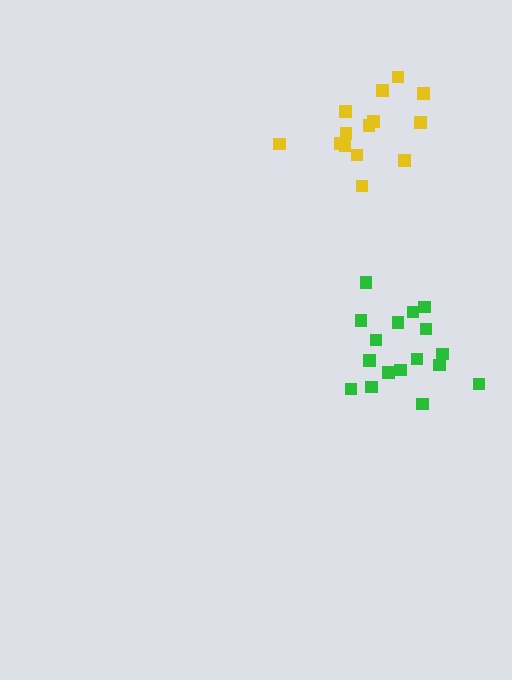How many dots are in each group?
Group 1: 17 dots, Group 2: 14 dots (31 total).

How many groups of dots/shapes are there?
There are 2 groups.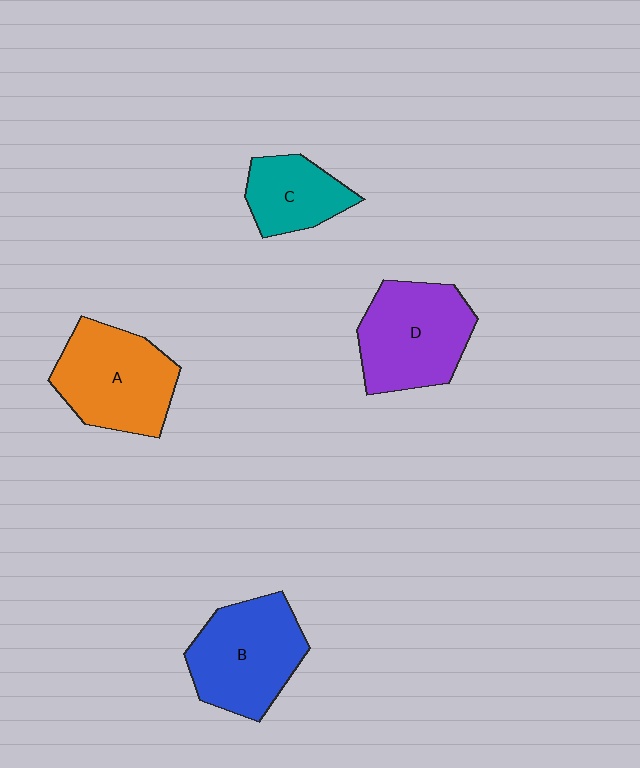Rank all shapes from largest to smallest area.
From largest to smallest: B (blue), D (purple), A (orange), C (teal).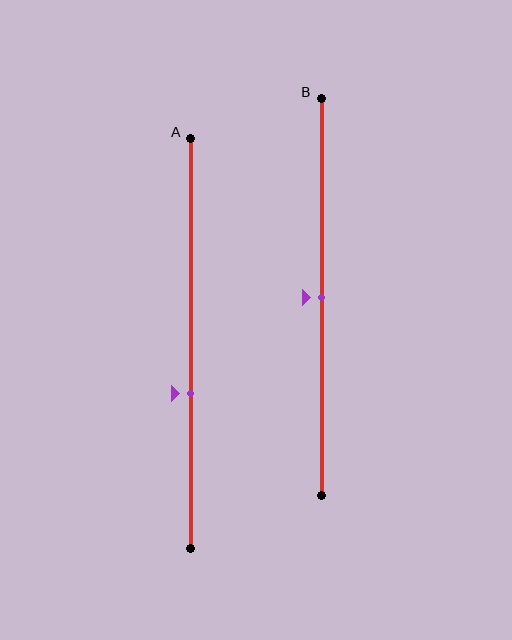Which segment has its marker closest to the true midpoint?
Segment B has its marker closest to the true midpoint.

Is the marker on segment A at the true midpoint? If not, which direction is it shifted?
No, the marker on segment A is shifted downward by about 12% of the segment length.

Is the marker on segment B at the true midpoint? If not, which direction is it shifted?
Yes, the marker on segment B is at the true midpoint.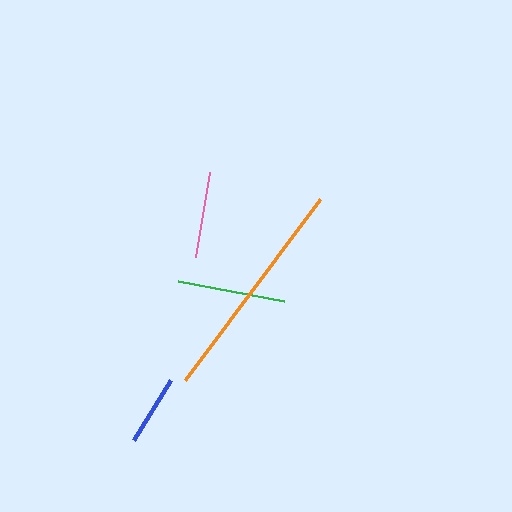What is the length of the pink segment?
The pink segment is approximately 87 pixels long.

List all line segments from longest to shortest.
From longest to shortest: orange, green, pink, blue.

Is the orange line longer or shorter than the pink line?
The orange line is longer than the pink line.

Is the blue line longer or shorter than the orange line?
The orange line is longer than the blue line.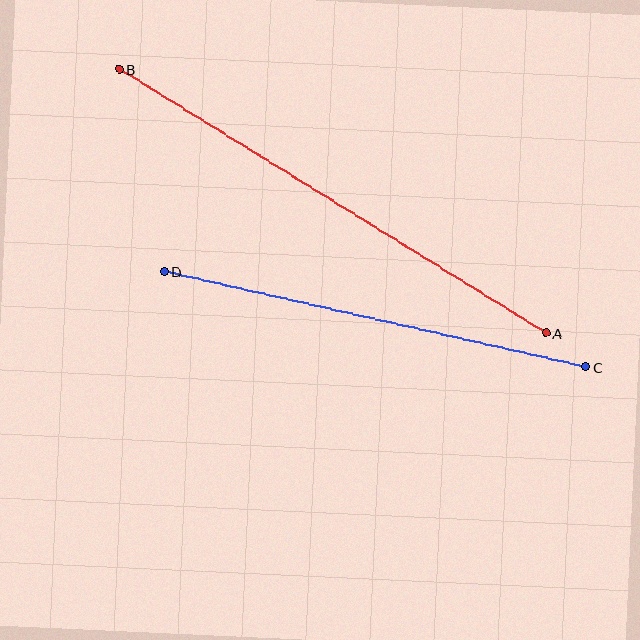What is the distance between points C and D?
The distance is approximately 432 pixels.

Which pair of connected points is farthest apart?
Points A and B are farthest apart.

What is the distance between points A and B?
The distance is approximately 501 pixels.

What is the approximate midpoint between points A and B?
The midpoint is at approximately (333, 201) pixels.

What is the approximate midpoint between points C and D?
The midpoint is at approximately (375, 319) pixels.